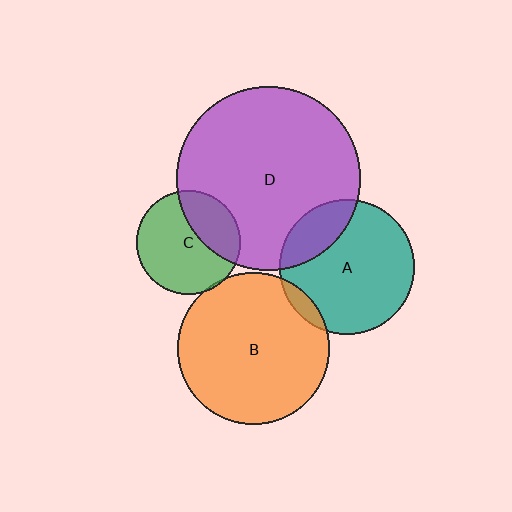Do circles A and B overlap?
Yes.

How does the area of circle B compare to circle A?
Approximately 1.3 times.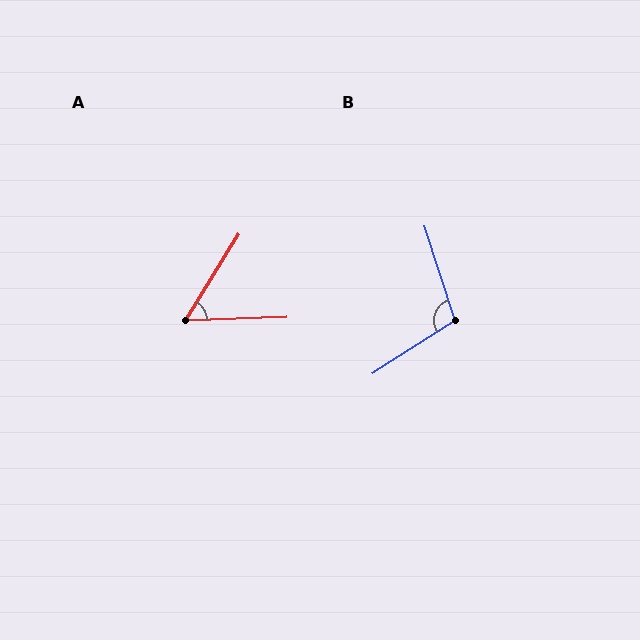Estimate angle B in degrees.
Approximately 105 degrees.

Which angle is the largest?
B, at approximately 105 degrees.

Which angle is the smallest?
A, at approximately 57 degrees.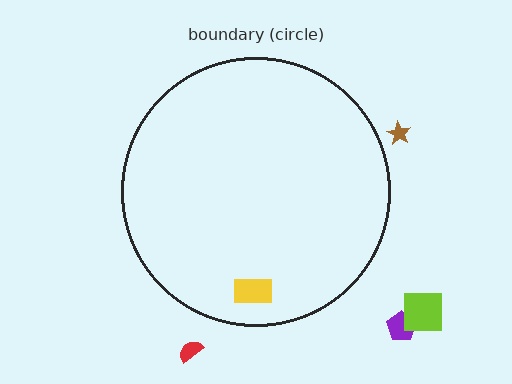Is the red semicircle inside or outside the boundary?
Outside.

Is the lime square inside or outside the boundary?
Outside.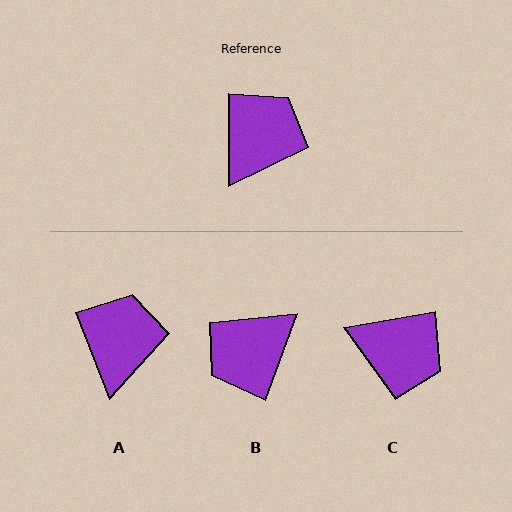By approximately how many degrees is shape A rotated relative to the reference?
Approximately 21 degrees counter-clockwise.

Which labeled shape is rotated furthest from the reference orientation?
B, about 160 degrees away.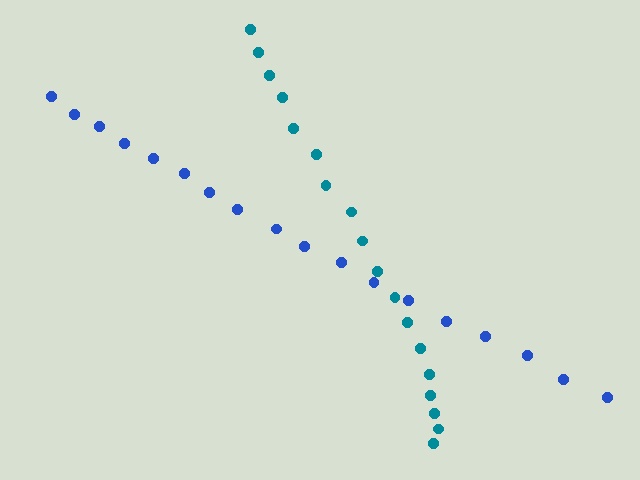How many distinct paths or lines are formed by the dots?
There are 2 distinct paths.